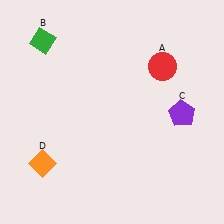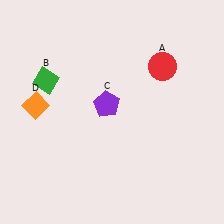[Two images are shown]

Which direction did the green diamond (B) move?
The green diamond (B) moved down.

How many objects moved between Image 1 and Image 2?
3 objects moved between the two images.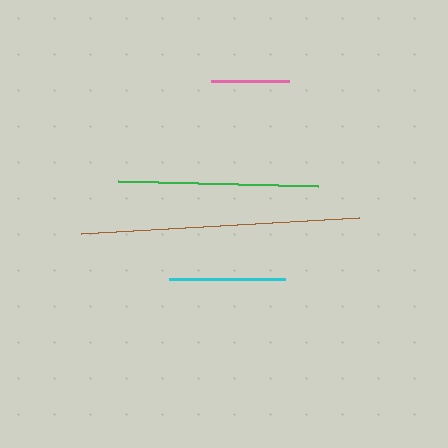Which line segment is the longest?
The brown line is the longest at approximately 278 pixels.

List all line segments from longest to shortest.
From longest to shortest: brown, green, cyan, pink.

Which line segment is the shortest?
The pink line is the shortest at approximately 79 pixels.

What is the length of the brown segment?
The brown segment is approximately 278 pixels long.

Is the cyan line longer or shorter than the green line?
The green line is longer than the cyan line.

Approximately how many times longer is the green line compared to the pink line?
The green line is approximately 2.5 times the length of the pink line.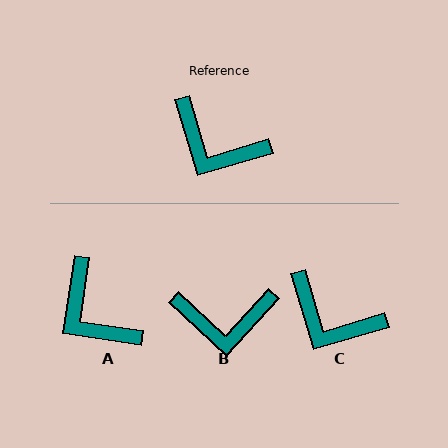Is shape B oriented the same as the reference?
No, it is off by about 31 degrees.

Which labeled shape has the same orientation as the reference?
C.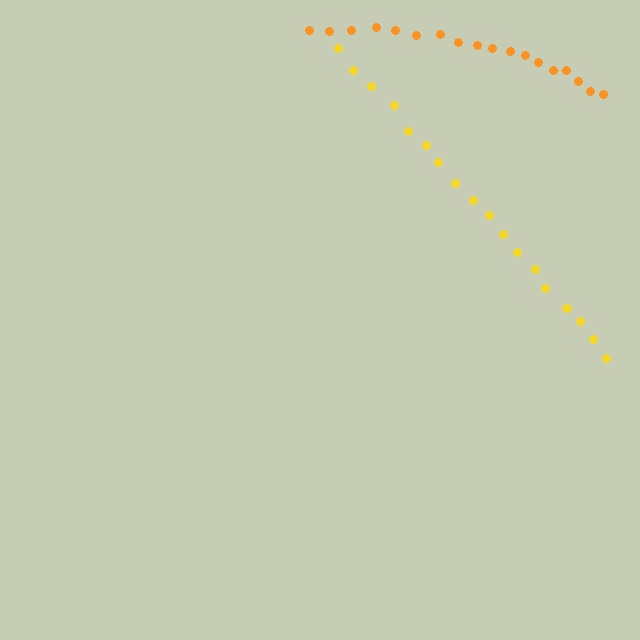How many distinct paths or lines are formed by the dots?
There are 2 distinct paths.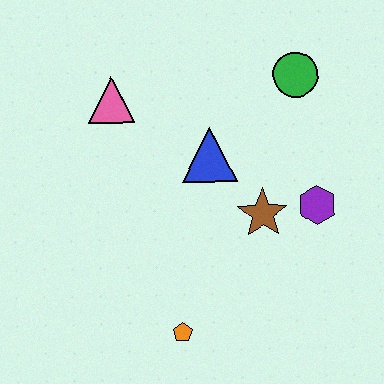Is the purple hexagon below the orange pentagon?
No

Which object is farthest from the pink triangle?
The orange pentagon is farthest from the pink triangle.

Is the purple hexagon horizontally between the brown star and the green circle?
No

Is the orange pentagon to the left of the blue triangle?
Yes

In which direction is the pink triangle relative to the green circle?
The pink triangle is to the left of the green circle.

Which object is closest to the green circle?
The blue triangle is closest to the green circle.